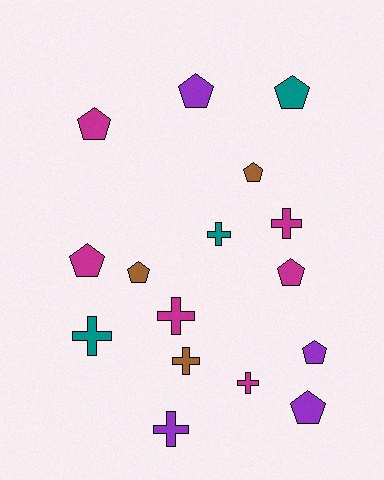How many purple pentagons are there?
There are 3 purple pentagons.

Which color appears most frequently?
Magenta, with 6 objects.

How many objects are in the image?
There are 16 objects.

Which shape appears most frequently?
Pentagon, with 9 objects.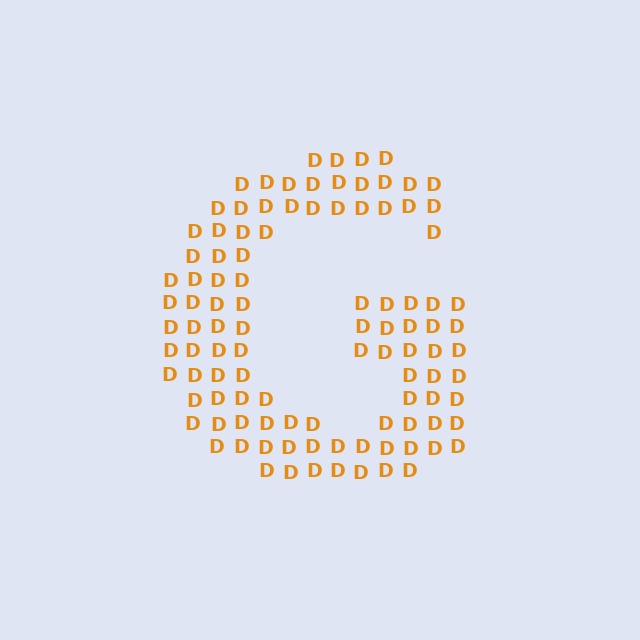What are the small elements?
The small elements are letter D's.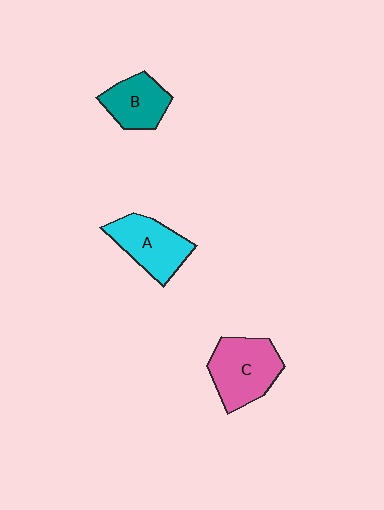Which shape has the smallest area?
Shape B (teal).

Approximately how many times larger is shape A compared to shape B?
Approximately 1.3 times.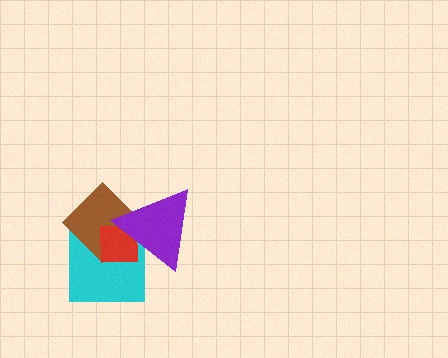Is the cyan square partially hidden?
Yes, it is partially covered by another shape.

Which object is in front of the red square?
The purple triangle is in front of the red square.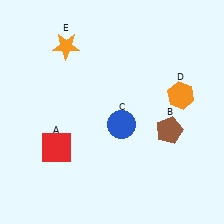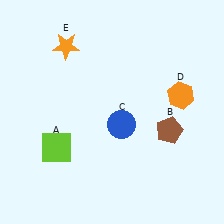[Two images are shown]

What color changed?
The square (A) changed from red in Image 1 to lime in Image 2.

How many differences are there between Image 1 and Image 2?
There is 1 difference between the two images.